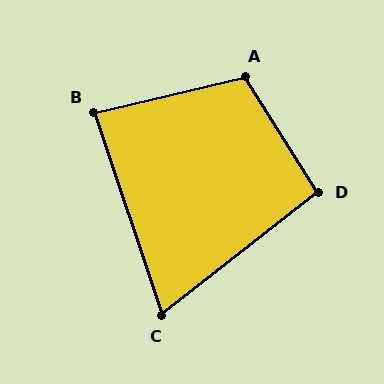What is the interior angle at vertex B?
Approximately 85 degrees (acute).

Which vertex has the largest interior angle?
A, at approximately 109 degrees.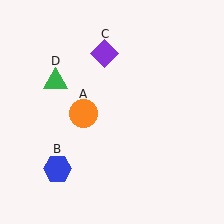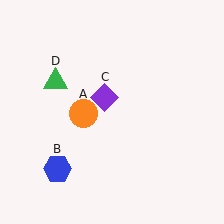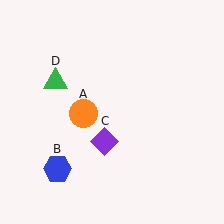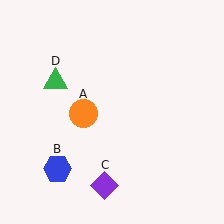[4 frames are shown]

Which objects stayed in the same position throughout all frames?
Orange circle (object A) and blue hexagon (object B) and green triangle (object D) remained stationary.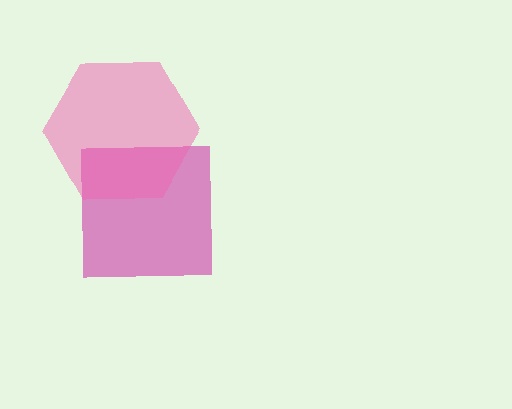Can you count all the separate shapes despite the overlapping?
Yes, there are 2 separate shapes.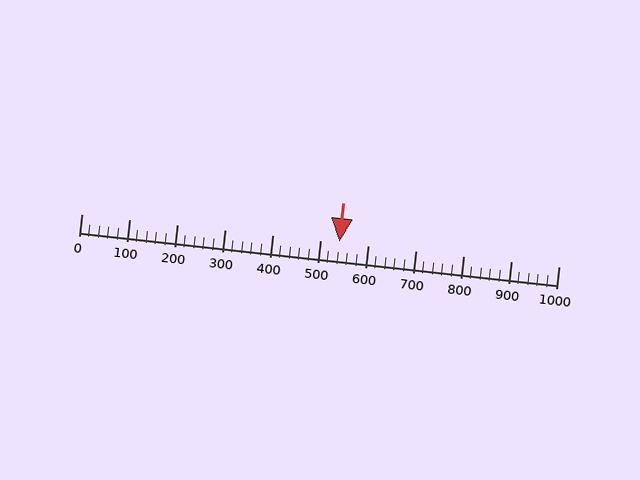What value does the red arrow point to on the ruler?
The red arrow points to approximately 540.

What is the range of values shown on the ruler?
The ruler shows values from 0 to 1000.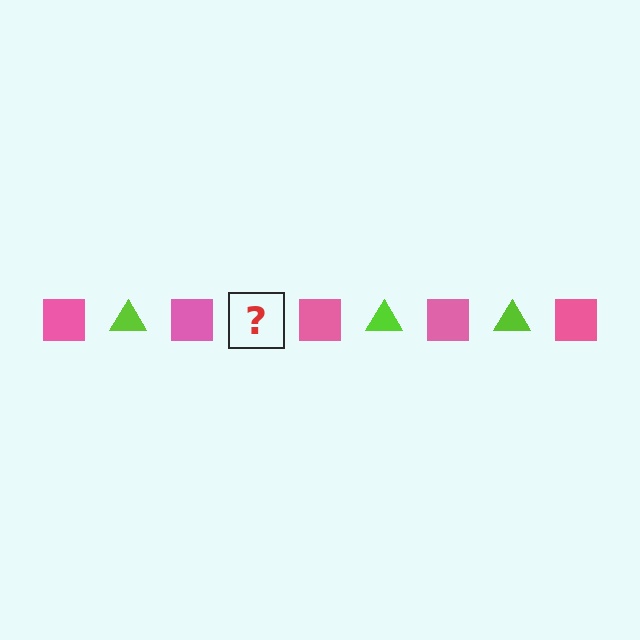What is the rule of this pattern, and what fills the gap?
The rule is that the pattern alternates between pink square and lime triangle. The gap should be filled with a lime triangle.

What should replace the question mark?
The question mark should be replaced with a lime triangle.